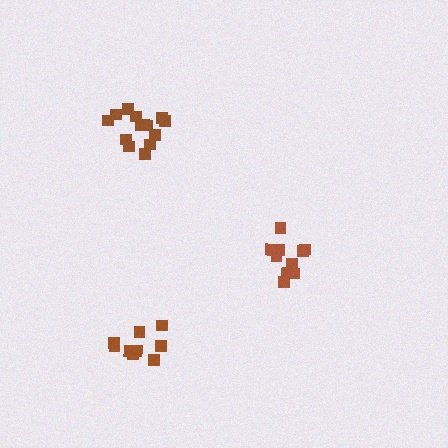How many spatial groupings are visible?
There are 3 spatial groupings.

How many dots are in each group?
Group 1: 9 dots, Group 2: 10 dots, Group 3: 14 dots (33 total).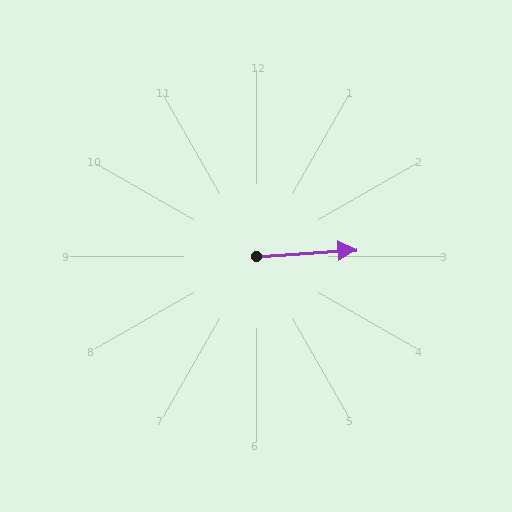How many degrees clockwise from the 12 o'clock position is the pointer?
Approximately 86 degrees.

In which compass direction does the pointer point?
East.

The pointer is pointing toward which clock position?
Roughly 3 o'clock.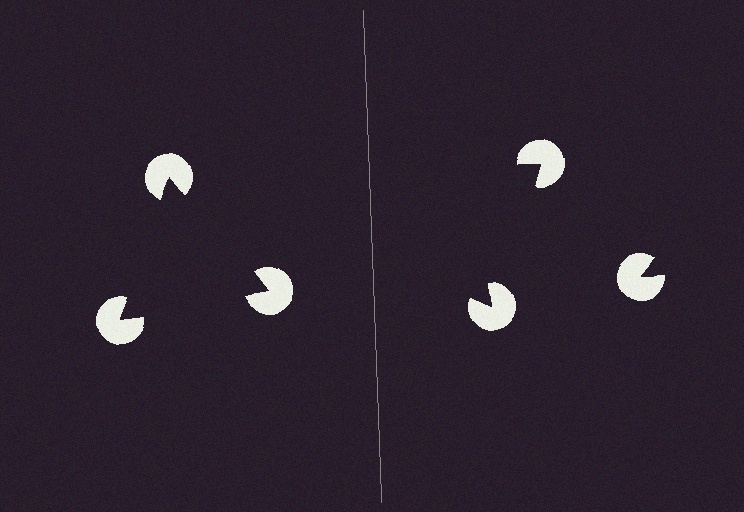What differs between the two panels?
The pac-man discs are positioned identically on both sides; only the wedge orientations differ. On the left they align to a triangle; on the right they are misaligned.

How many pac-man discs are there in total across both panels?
6 — 3 on each side.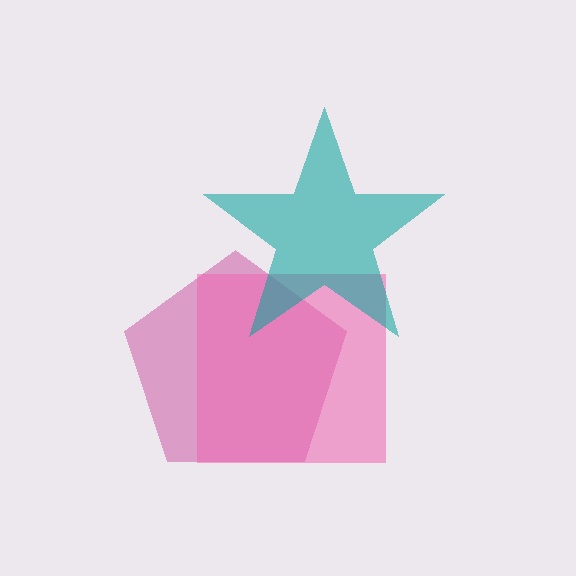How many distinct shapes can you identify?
There are 3 distinct shapes: a magenta pentagon, a pink square, a teal star.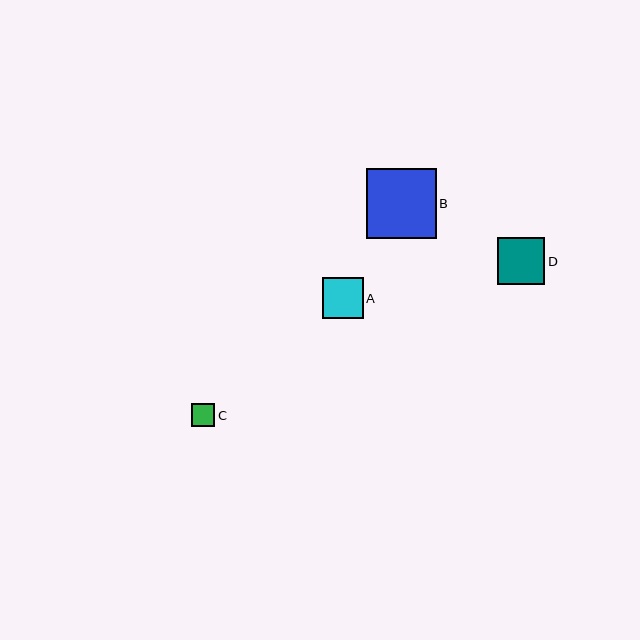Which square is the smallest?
Square C is the smallest with a size of approximately 23 pixels.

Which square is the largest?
Square B is the largest with a size of approximately 70 pixels.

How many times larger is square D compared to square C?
Square D is approximately 2.0 times the size of square C.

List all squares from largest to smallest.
From largest to smallest: B, D, A, C.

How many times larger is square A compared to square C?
Square A is approximately 1.8 times the size of square C.